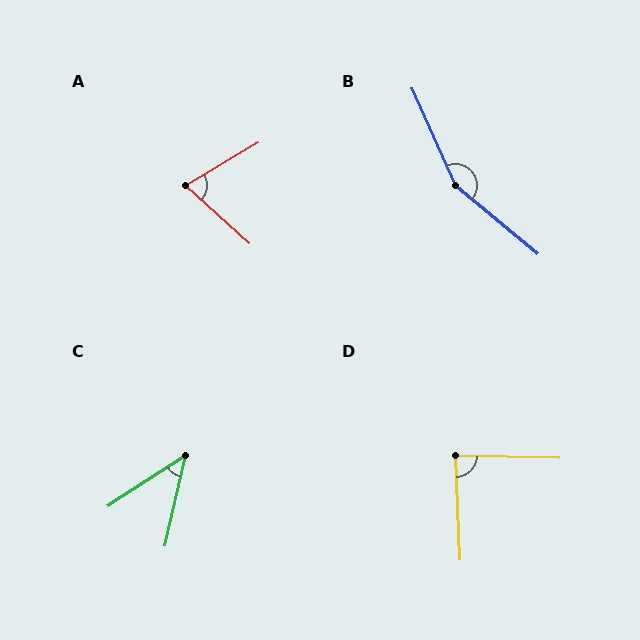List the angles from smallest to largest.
C (44°), A (72°), D (86°), B (154°).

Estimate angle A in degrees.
Approximately 72 degrees.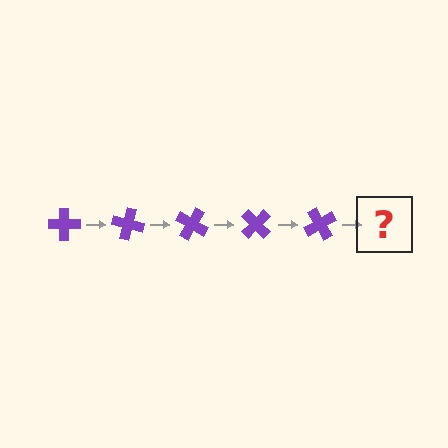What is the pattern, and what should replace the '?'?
The pattern is that the cross rotates 15 degrees each step. The '?' should be a purple cross rotated 75 degrees.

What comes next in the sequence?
The next element should be a purple cross rotated 75 degrees.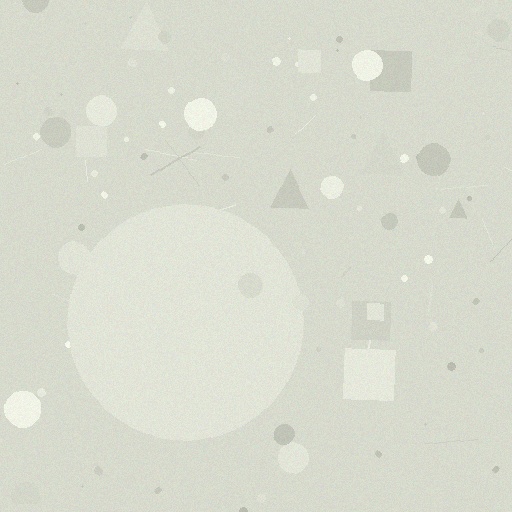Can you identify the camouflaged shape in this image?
The camouflaged shape is a circle.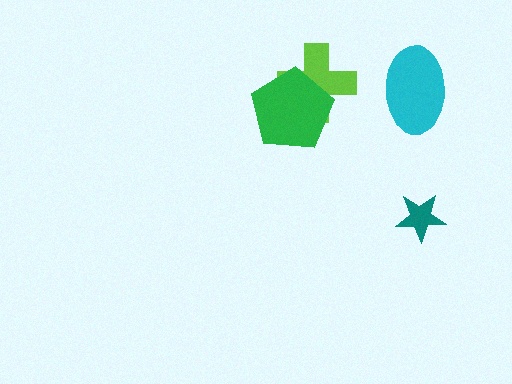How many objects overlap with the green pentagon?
1 object overlaps with the green pentagon.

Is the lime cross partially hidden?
Yes, it is partially covered by another shape.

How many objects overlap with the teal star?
0 objects overlap with the teal star.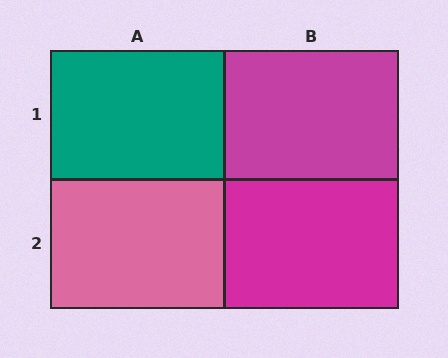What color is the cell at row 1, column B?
Magenta.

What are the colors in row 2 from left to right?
Pink, magenta.